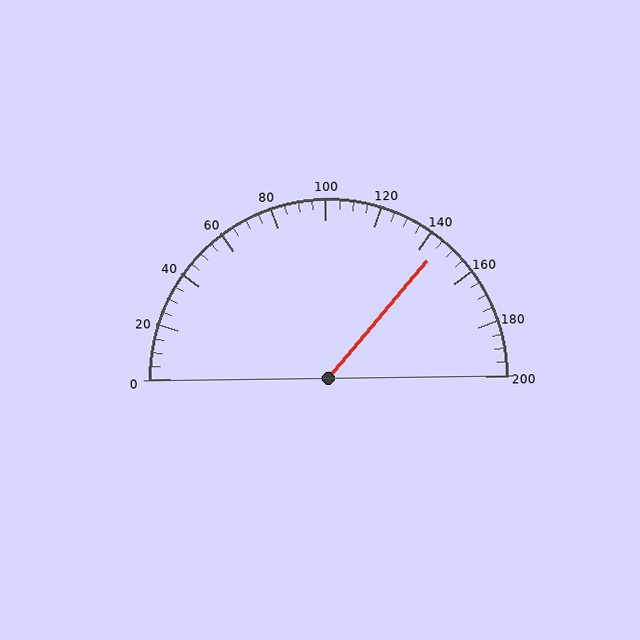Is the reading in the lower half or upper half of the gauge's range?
The reading is in the upper half of the range (0 to 200).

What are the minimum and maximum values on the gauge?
The gauge ranges from 0 to 200.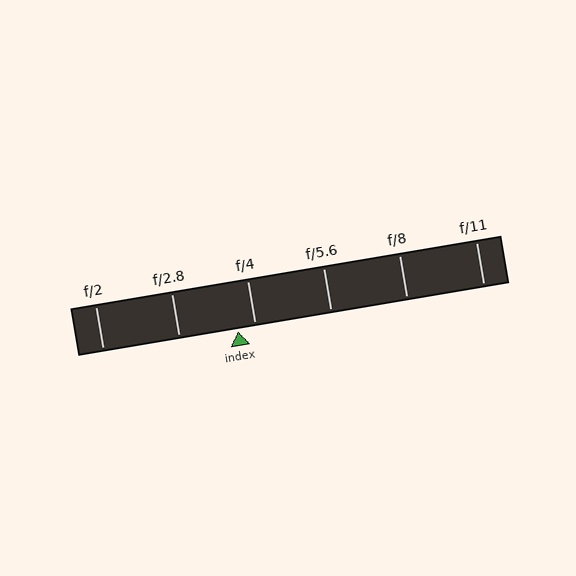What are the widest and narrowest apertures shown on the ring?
The widest aperture shown is f/2 and the narrowest is f/11.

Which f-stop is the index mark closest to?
The index mark is closest to f/4.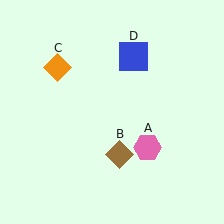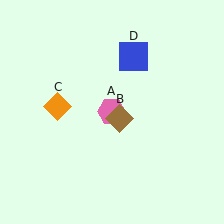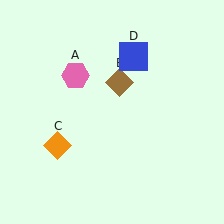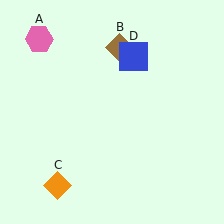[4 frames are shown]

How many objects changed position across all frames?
3 objects changed position: pink hexagon (object A), brown diamond (object B), orange diamond (object C).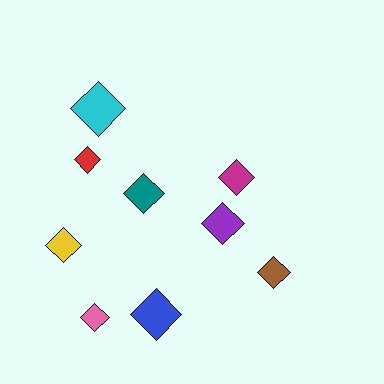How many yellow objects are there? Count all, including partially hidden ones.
There is 1 yellow object.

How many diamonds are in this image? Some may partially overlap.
There are 9 diamonds.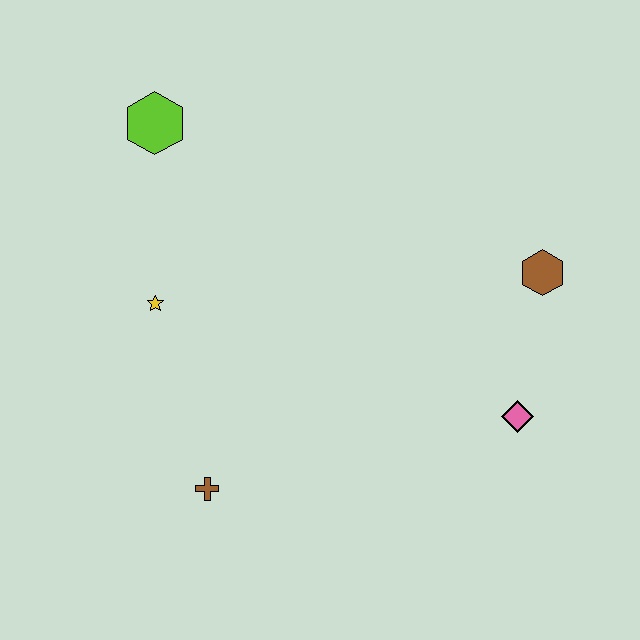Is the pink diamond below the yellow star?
Yes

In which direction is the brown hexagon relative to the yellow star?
The brown hexagon is to the right of the yellow star.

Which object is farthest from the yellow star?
The brown hexagon is farthest from the yellow star.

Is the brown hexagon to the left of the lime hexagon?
No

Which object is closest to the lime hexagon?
The yellow star is closest to the lime hexagon.